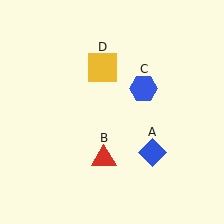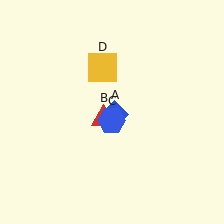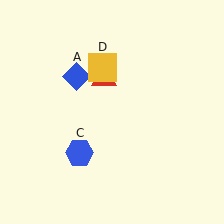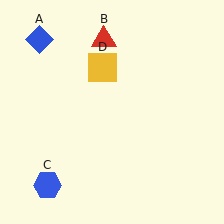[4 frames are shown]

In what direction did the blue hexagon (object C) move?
The blue hexagon (object C) moved down and to the left.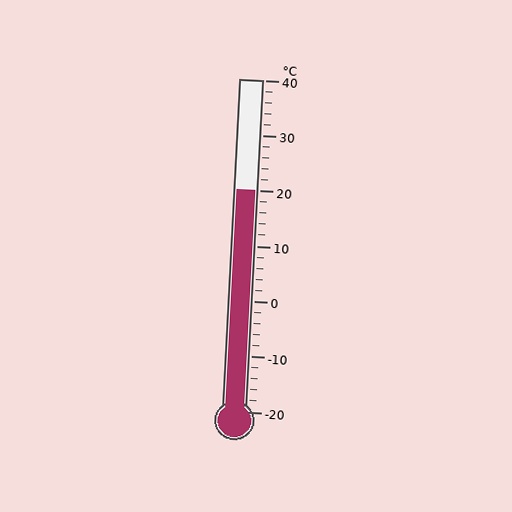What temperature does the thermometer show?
The thermometer shows approximately 20°C.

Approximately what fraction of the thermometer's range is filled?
The thermometer is filled to approximately 65% of its range.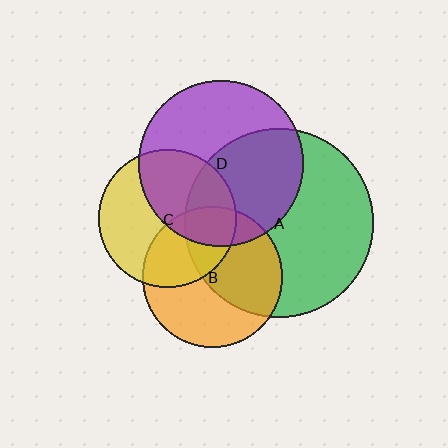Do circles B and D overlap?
Yes.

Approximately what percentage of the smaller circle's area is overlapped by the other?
Approximately 15%.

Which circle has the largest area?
Circle A (green).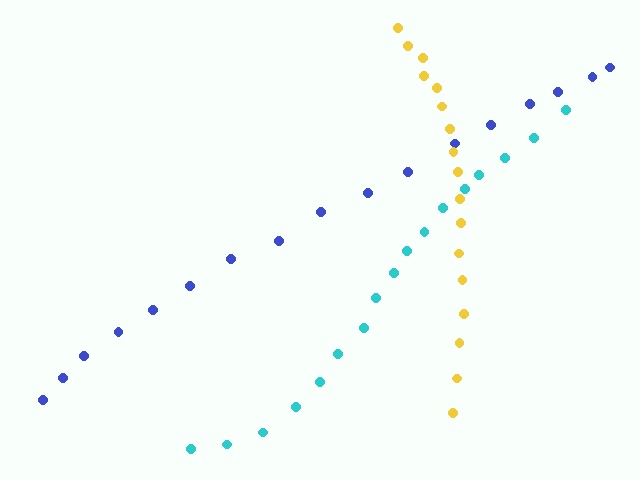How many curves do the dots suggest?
There are 3 distinct paths.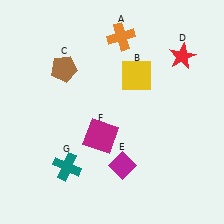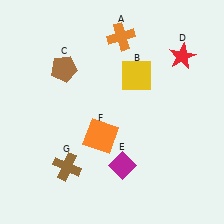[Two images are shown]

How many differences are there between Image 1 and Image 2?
There are 2 differences between the two images.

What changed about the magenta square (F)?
In Image 1, F is magenta. In Image 2, it changed to orange.